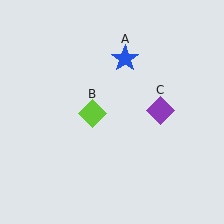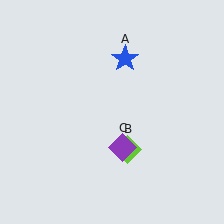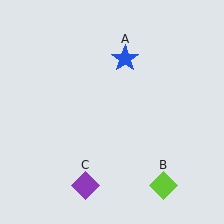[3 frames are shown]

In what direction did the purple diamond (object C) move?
The purple diamond (object C) moved down and to the left.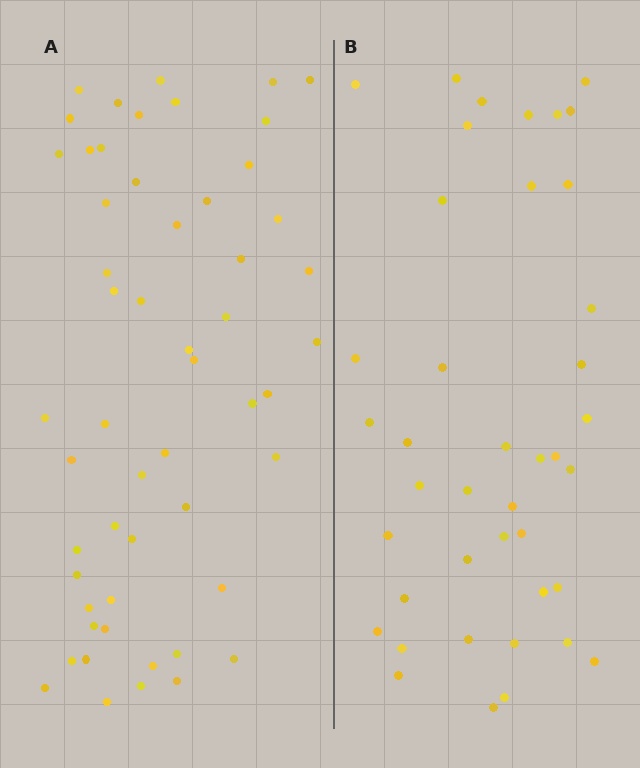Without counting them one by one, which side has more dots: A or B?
Region A (the left region) has more dots.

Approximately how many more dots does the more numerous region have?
Region A has approximately 15 more dots than region B.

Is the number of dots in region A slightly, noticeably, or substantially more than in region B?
Region A has noticeably more, but not dramatically so. The ratio is roughly 1.3 to 1.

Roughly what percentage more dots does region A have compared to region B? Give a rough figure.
About 30% more.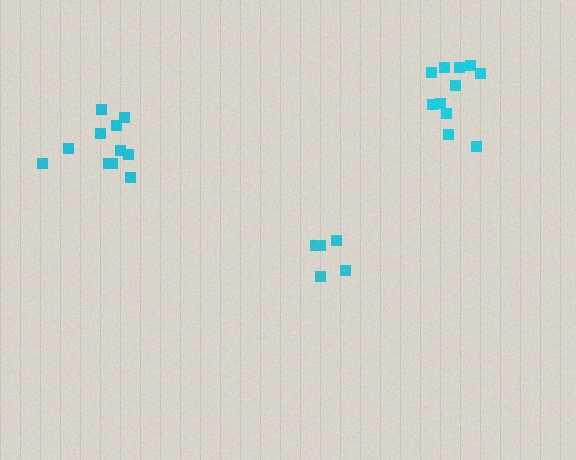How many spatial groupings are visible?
There are 3 spatial groupings.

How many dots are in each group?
Group 1: 11 dots, Group 2: 5 dots, Group 3: 11 dots (27 total).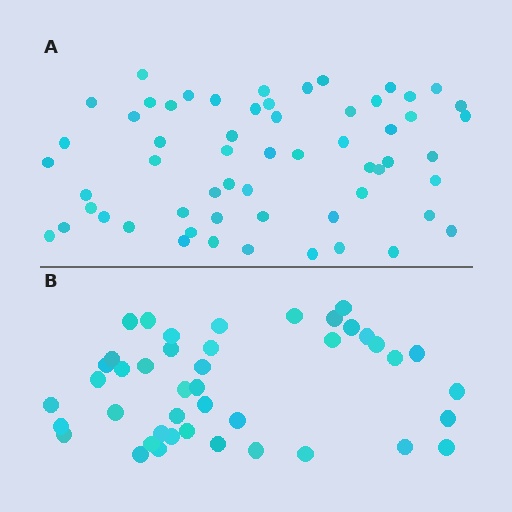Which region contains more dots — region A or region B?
Region A (the top region) has more dots.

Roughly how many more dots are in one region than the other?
Region A has approximately 15 more dots than region B.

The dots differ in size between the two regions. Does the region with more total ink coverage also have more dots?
No. Region B has more total ink coverage because its dots are larger, but region A actually contains more individual dots. Total area can be misleading — the number of items is what matters here.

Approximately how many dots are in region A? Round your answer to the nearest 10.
About 60 dots. (The exact count is 59, which rounds to 60.)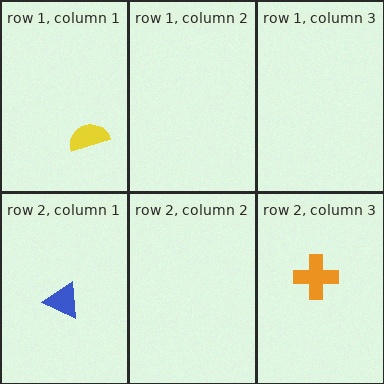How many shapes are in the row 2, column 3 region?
1.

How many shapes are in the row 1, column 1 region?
1.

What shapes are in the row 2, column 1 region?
The blue triangle.